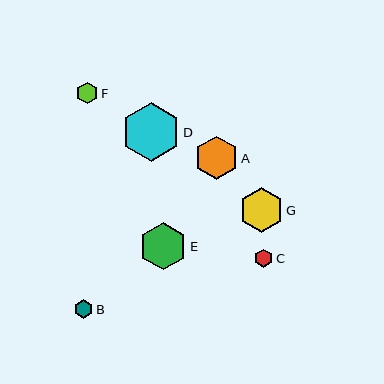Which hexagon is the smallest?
Hexagon C is the smallest with a size of approximately 18 pixels.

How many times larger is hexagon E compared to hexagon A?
Hexagon E is approximately 1.1 times the size of hexagon A.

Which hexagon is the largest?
Hexagon D is the largest with a size of approximately 59 pixels.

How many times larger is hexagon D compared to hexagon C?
Hexagon D is approximately 3.2 times the size of hexagon C.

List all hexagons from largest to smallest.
From largest to smallest: D, E, G, A, F, B, C.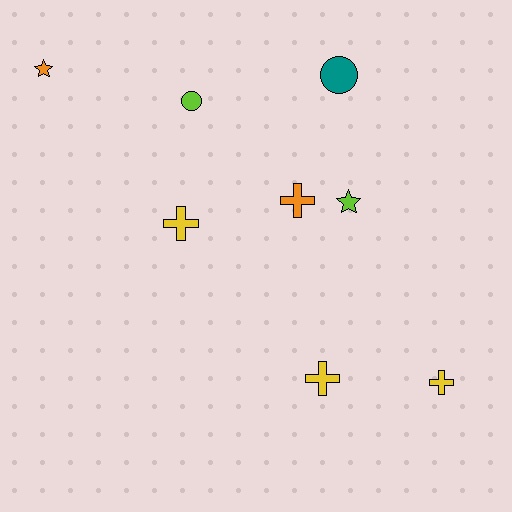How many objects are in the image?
There are 8 objects.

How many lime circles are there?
There is 1 lime circle.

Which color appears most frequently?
Yellow, with 3 objects.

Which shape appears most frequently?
Cross, with 4 objects.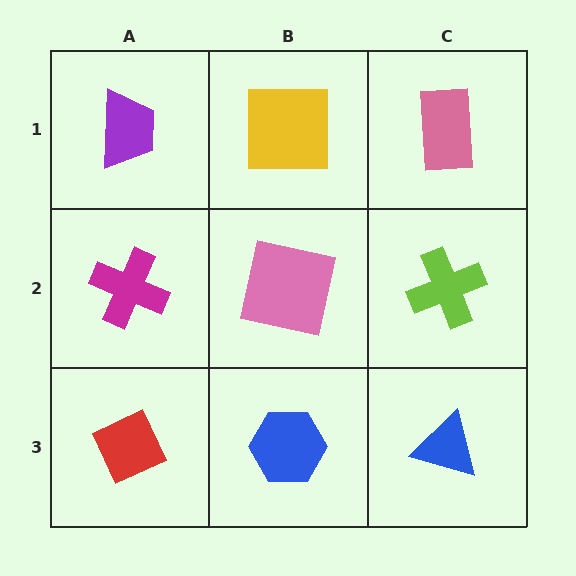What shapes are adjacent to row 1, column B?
A pink square (row 2, column B), a purple trapezoid (row 1, column A), a pink rectangle (row 1, column C).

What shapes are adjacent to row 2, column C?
A pink rectangle (row 1, column C), a blue triangle (row 3, column C), a pink square (row 2, column B).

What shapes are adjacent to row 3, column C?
A lime cross (row 2, column C), a blue hexagon (row 3, column B).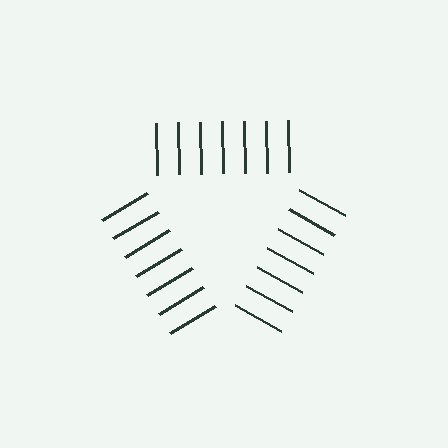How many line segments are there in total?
21 — 7 along each of the 3 edges.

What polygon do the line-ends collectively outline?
An illusory triangle — the line segments terminate on its edges but no continuous stroke is drawn.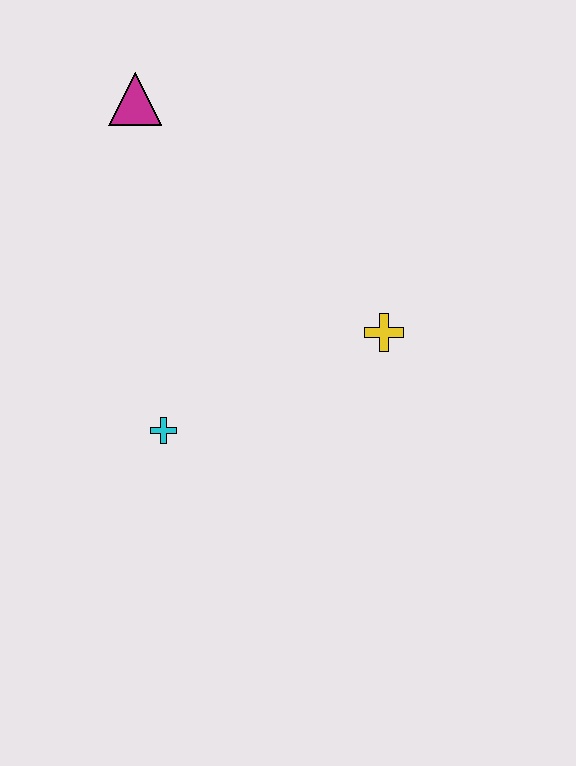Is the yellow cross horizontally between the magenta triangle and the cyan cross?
No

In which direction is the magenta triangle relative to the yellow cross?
The magenta triangle is to the left of the yellow cross.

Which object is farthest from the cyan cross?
The magenta triangle is farthest from the cyan cross.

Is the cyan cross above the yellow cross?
No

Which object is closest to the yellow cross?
The cyan cross is closest to the yellow cross.